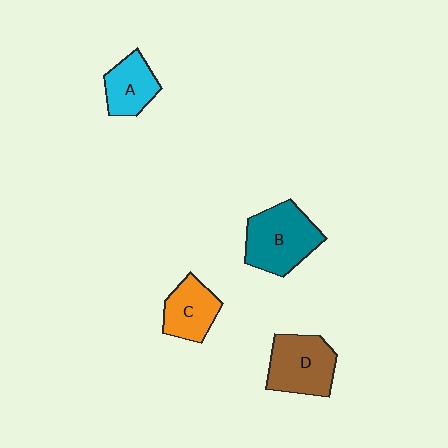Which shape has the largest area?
Shape B (teal).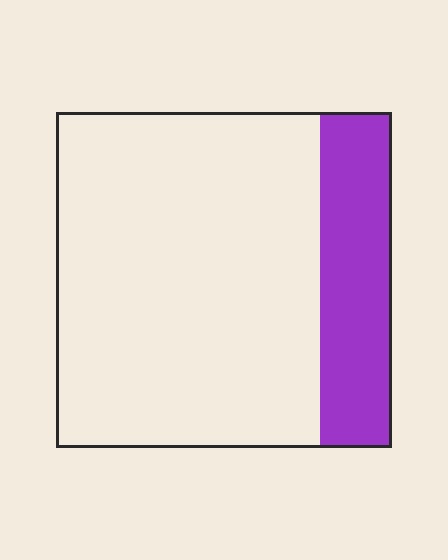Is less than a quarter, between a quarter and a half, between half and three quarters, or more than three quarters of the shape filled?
Less than a quarter.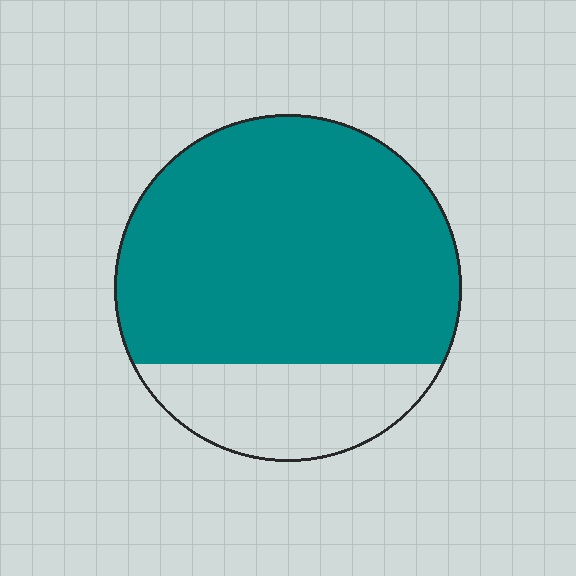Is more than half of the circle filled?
Yes.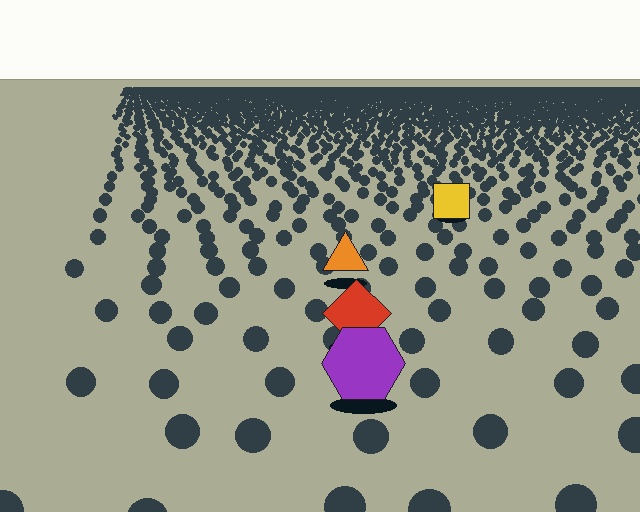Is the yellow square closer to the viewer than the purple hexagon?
No. The purple hexagon is closer — you can tell from the texture gradient: the ground texture is coarser near it.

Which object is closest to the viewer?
The purple hexagon is closest. The texture marks near it are larger and more spread out.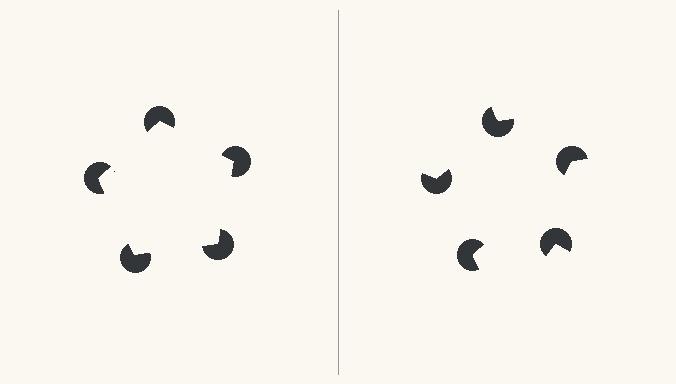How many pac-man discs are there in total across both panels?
10 — 5 on each side.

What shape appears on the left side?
An illusory pentagon.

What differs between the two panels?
The pac-man discs are positioned identically on both sides; only the wedge orientations differ. On the left they align to a pentagon; on the right they are misaligned.